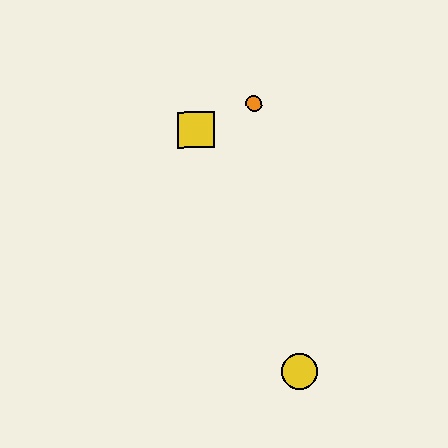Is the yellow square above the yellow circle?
Yes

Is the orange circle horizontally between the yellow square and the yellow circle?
Yes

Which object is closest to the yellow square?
The orange circle is closest to the yellow square.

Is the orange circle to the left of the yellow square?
No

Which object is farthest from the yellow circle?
The orange circle is farthest from the yellow circle.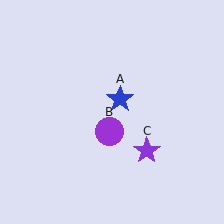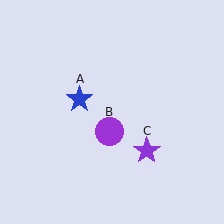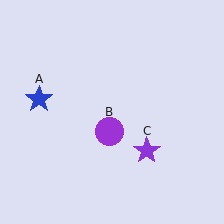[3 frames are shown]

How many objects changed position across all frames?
1 object changed position: blue star (object A).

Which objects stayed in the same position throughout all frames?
Purple circle (object B) and purple star (object C) remained stationary.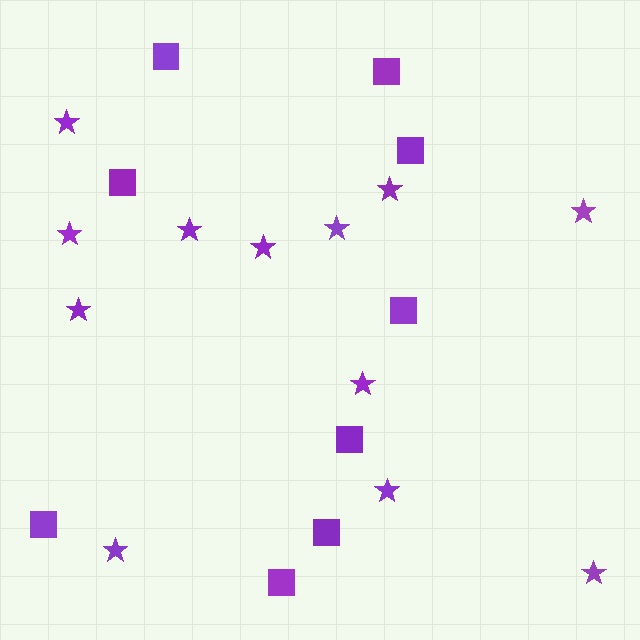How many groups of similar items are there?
There are 2 groups: one group of squares (9) and one group of stars (12).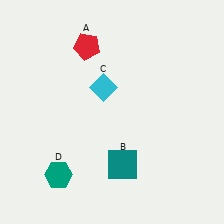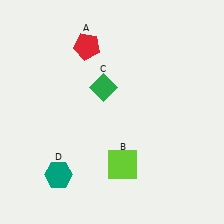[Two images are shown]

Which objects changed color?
B changed from teal to lime. C changed from cyan to green.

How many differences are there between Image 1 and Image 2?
There are 2 differences between the two images.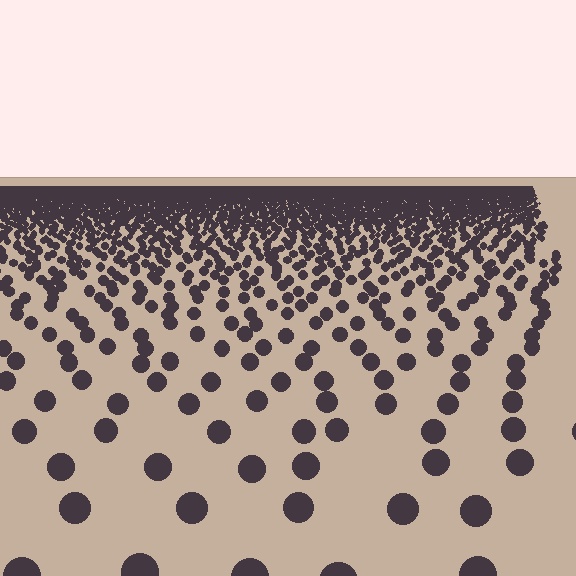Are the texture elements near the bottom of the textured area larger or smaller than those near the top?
Larger. Near the bottom, elements are closer to the viewer and appear at a bigger on-screen size.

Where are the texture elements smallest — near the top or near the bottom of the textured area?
Near the top.